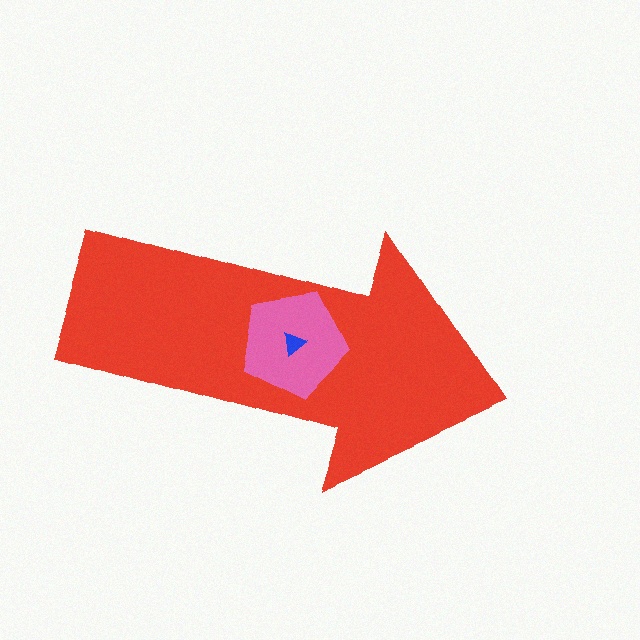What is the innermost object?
The blue triangle.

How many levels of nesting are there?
3.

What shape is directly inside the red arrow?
The pink pentagon.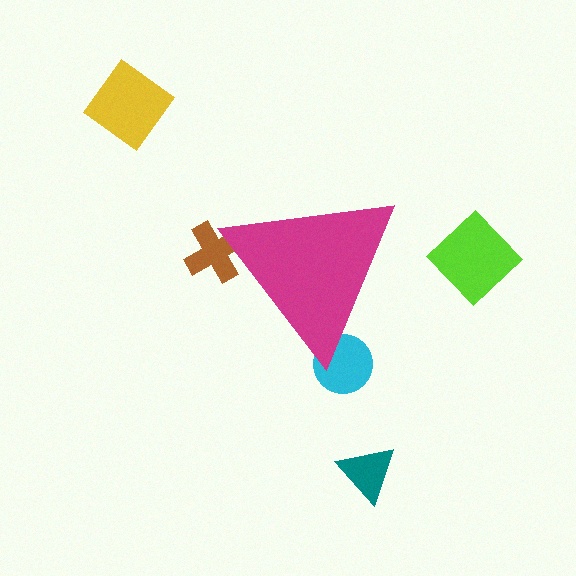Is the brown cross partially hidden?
Yes, the brown cross is partially hidden behind the magenta triangle.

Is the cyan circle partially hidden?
Yes, the cyan circle is partially hidden behind the magenta triangle.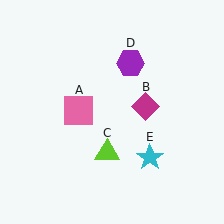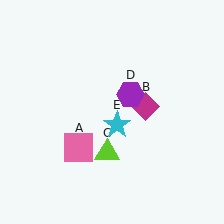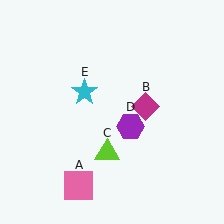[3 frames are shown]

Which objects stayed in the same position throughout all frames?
Magenta diamond (object B) and lime triangle (object C) remained stationary.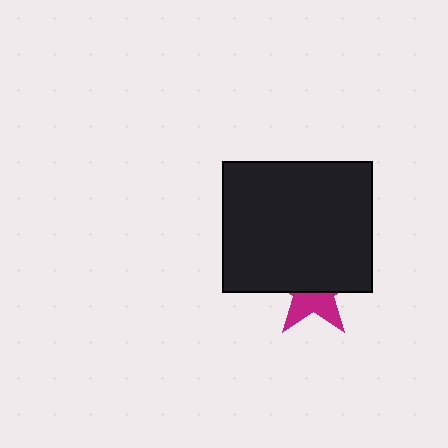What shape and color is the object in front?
The object in front is a black rectangle.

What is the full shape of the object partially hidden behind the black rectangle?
The partially hidden object is a magenta star.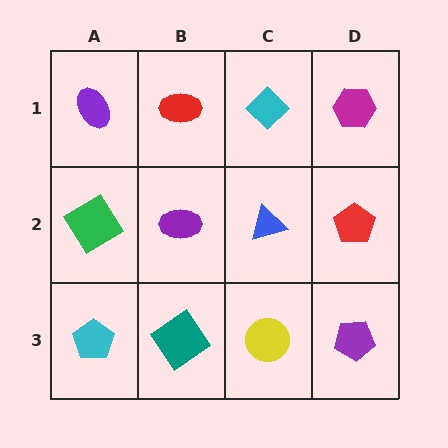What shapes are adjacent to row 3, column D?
A red pentagon (row 2, column D), a yellow circle (row 3, column C).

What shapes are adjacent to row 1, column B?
A purple ellipse (row 2, column B), a purple ellipse (row 1, column A), a cyan diamond (row 1, column C).